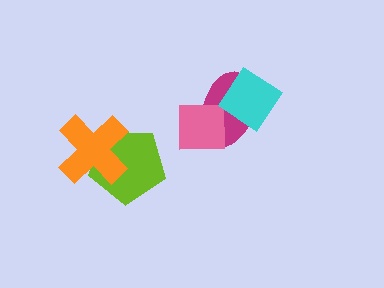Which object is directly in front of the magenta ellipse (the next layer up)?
The pink square is directly in front of the magenta ellipse.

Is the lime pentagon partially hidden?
Yes, it is partially covered by another shape.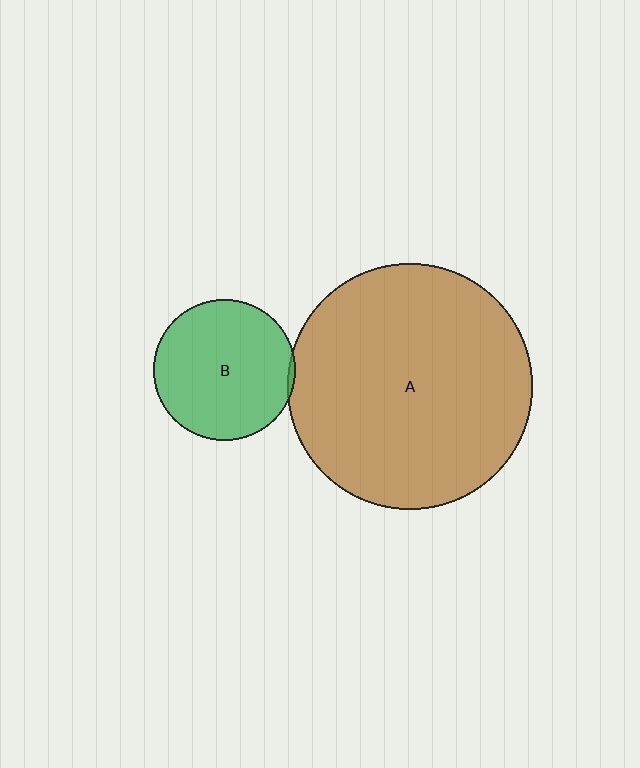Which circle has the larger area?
Circle A (brown).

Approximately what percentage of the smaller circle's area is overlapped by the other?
Approximately 5%.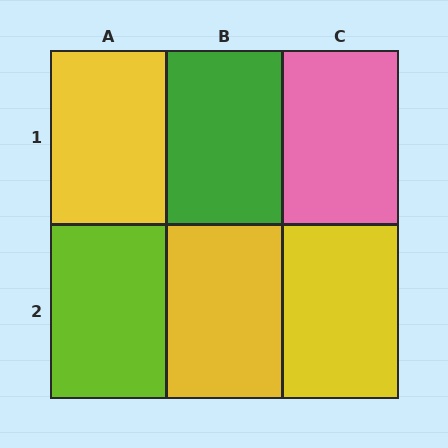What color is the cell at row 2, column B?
Yellow.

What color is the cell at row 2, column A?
Lime.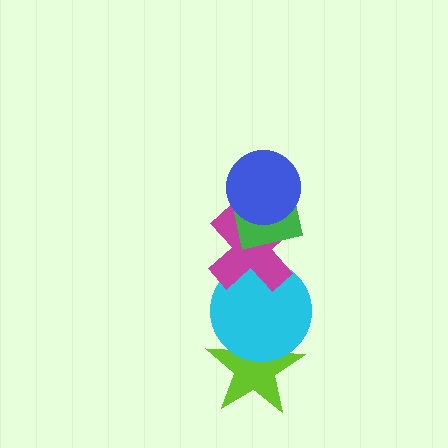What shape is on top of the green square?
The blue circle is on top of the green square.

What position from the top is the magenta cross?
The magenta cross is 3rd from the top.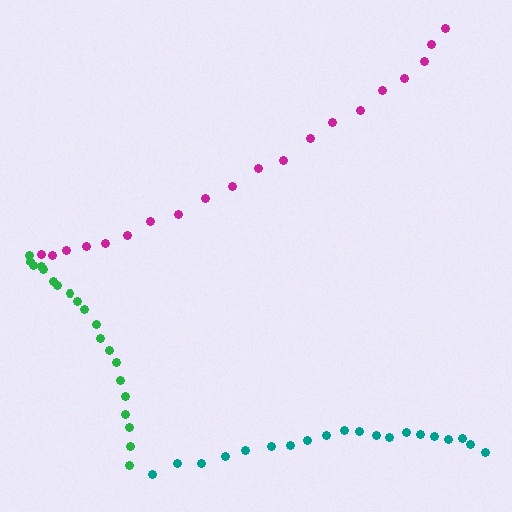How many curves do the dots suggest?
There are 3 distinct paths.